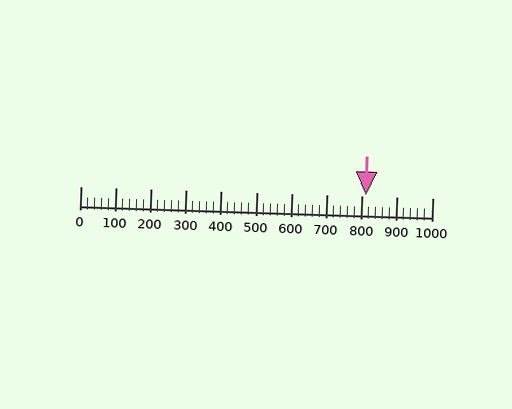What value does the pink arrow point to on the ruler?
The pink arrow points to approximately 812.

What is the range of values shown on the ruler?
The ruler shows values from 0 to 1000.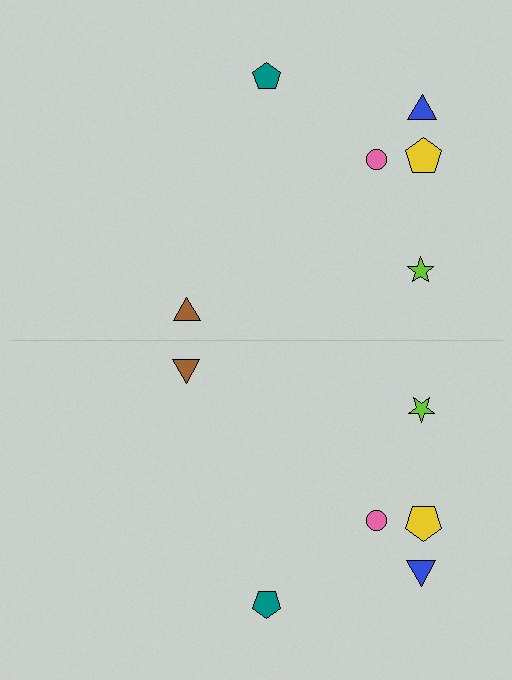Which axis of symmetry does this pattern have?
The pattern has a horizontal axis of symmetry running through the center of the image.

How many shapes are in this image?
There are 12 shapes in this image.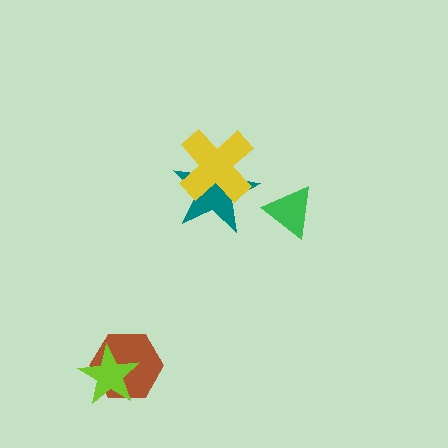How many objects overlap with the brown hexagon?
1 object overlaps with the brown hexagon.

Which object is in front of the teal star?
The yellow cross is in front of the teal star.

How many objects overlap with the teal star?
1 object overlaps with the teal star.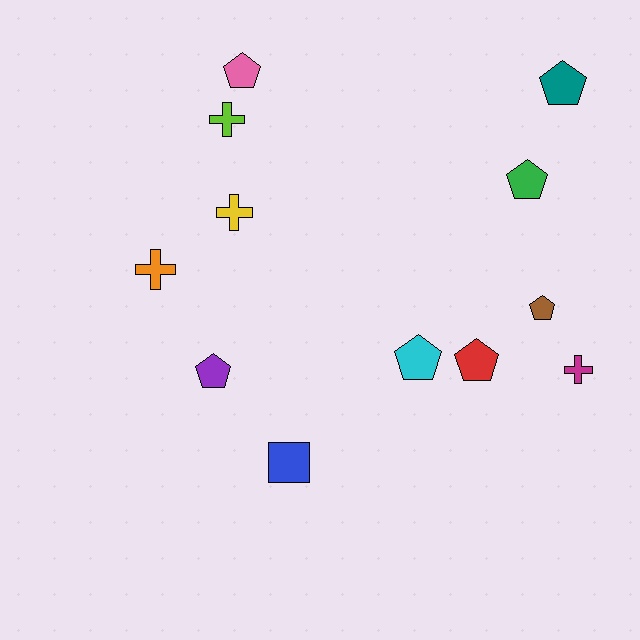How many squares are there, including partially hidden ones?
There is 1 square.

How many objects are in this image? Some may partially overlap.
There are 12 objects.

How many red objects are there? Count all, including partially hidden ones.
There is 1 red object.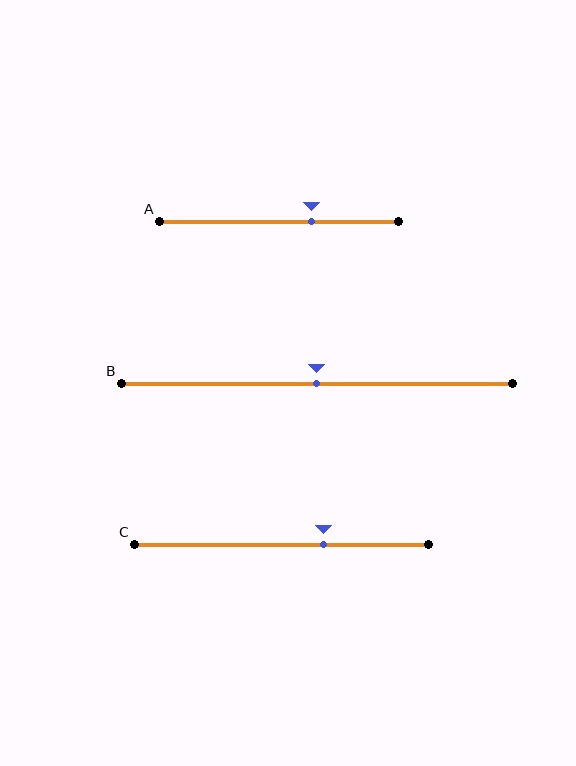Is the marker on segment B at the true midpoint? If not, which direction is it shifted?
Yes, the marker on segment B is at the true midpoint.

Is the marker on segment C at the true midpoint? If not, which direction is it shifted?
No, the marker on segment C is shifted to the right by about 14% of the segment length.